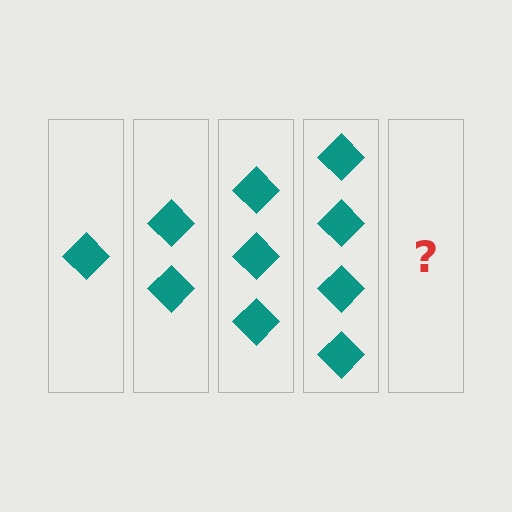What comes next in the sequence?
The next element should be 5 diamonds.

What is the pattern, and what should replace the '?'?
The pattern is that each step adds one more diamond. The '?' should be 5 diamonds.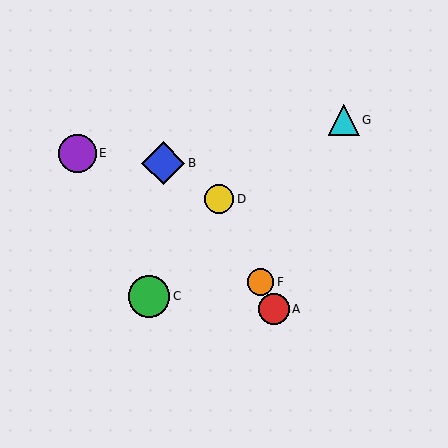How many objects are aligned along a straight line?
3 objects (A, D, F) are aligned along a straight line.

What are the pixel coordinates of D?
Object D is at (219, 199).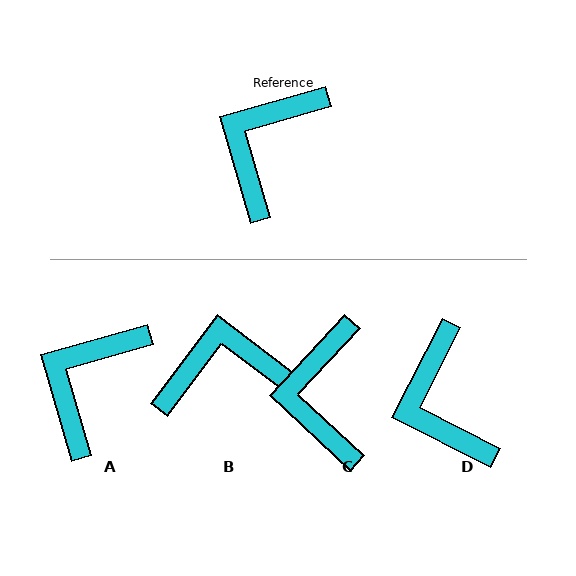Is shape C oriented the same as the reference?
No, it is off by about 31 degrees.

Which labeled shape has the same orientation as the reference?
A.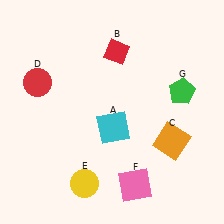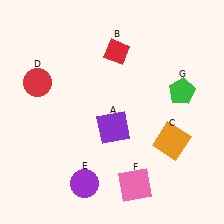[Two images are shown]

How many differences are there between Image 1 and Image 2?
There are 2 differences between the two images.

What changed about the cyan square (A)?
In Image 1, A is cyan. In Image 2, it changed to purple.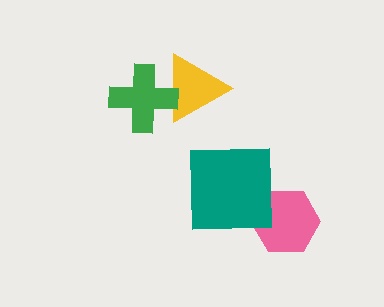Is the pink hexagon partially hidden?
Yes, it is partially covered by another shape.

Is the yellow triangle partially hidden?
Yes, it is partially covered by another shape.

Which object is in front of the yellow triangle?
The green cross is in front of the yellow triangle.